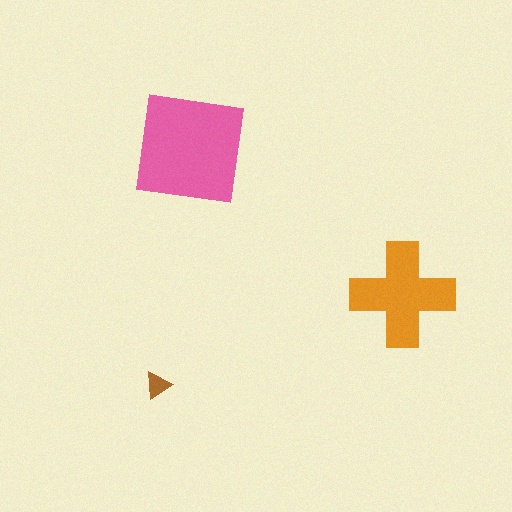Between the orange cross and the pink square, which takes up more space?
The pink square.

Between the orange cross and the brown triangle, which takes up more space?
The orange cross.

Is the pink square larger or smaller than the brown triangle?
Larger.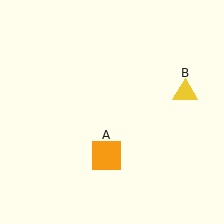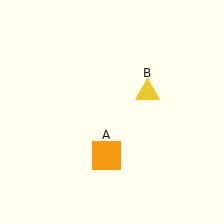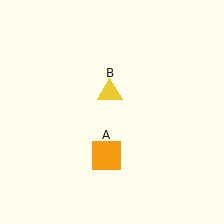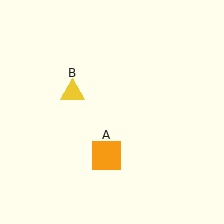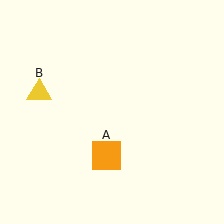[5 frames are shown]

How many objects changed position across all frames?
1 object changed position: yellow triangle (object B).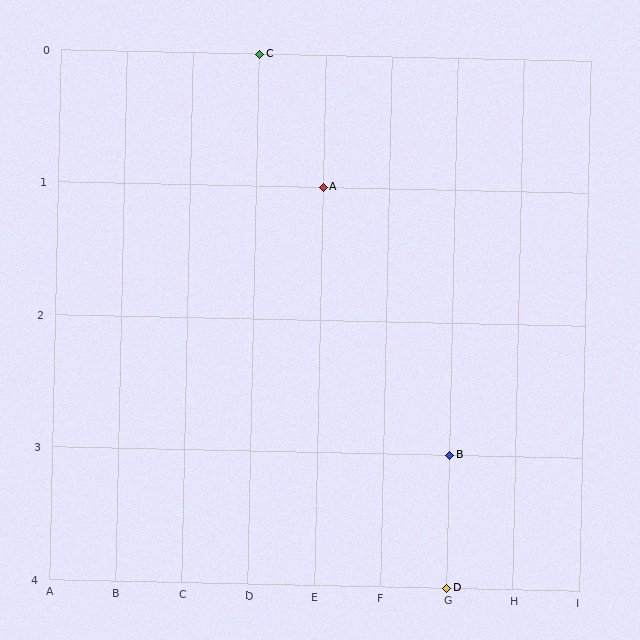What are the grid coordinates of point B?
Point B is at grid coordinates (G, 3).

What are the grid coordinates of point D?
Point D is at grid coordinates (G, 4).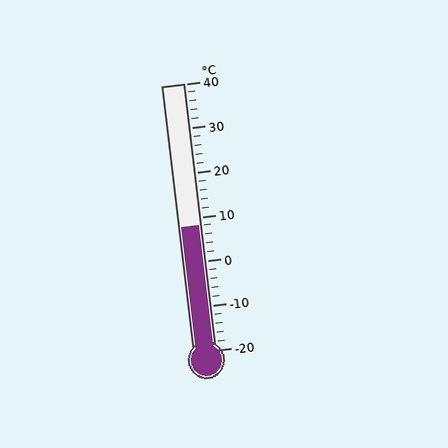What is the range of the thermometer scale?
The thermometer scale ranges from -20°C to 40°C.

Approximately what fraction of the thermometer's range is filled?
The thermometer is filled to approximately 45% of its range.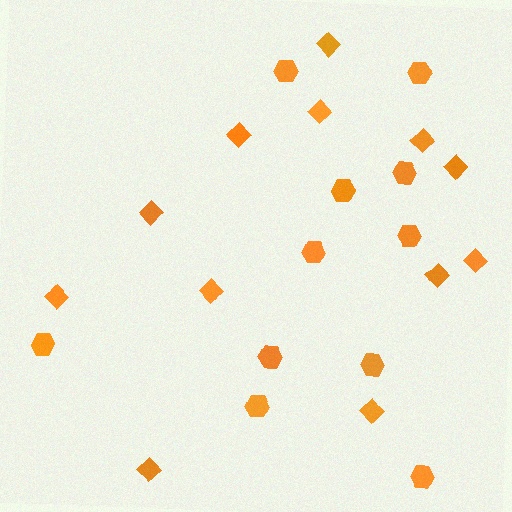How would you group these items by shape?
There are 2 groups: one group of diamonds (12) and one group of hexagons (11).